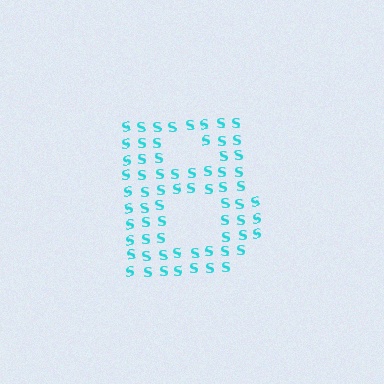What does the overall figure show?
The overall figure shows the letter B.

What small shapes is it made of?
It is made of small letter S's.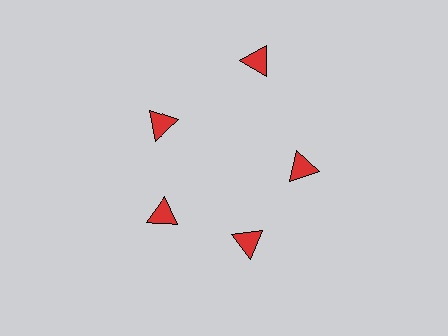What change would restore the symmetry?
The symmetry would be restored by moving it inward, back onto the ring so that all 5 triangles sit at equal angles and equal distance from the center.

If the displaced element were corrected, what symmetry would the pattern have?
It would have 5-fold rotational symmetry — the pattern would map onto itself every 72 degrees.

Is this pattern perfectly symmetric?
No. The 5 red triangles are arranged in a ring, but one element near the 1 o'clock position is pushed outward from the center, breaking the 5-fold rotational symmetry.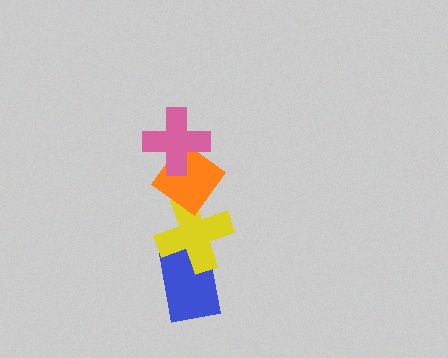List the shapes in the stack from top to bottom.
From top to bottom: the pink cross, the orange diamond, the yellow cross, the blue rectangle.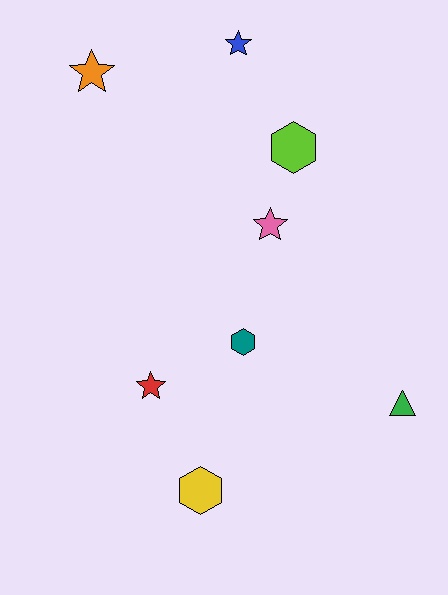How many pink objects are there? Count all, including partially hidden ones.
There is 1 pink object.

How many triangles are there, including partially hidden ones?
There is 1 triangle.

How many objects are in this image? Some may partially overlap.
There are 8 objects.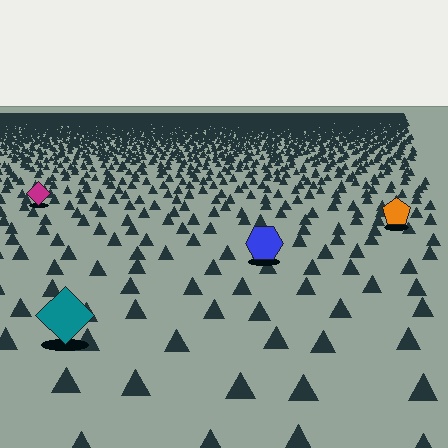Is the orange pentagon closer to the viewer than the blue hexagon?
No. The blue hexagon is closer — you can tell from the texture gradient: the ground texture is coarser near it.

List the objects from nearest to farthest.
From nearest to farthest: the teal diamond, the blue hexagon, the orange pentagon, the magenta diamond.